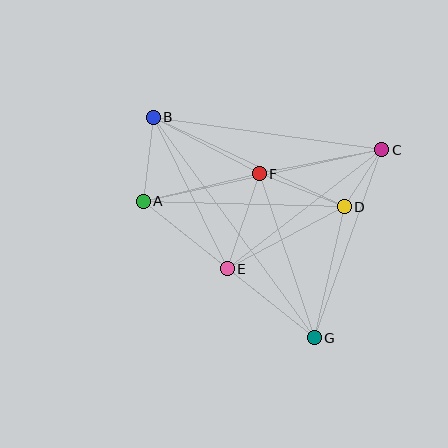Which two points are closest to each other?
Points C and D are closest to each other.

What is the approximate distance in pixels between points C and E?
The distance between C and E is approximately 195 pixels.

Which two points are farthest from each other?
Points B and G are farthest from each other.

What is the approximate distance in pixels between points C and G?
The distance between C and G is approximately 200 pixels.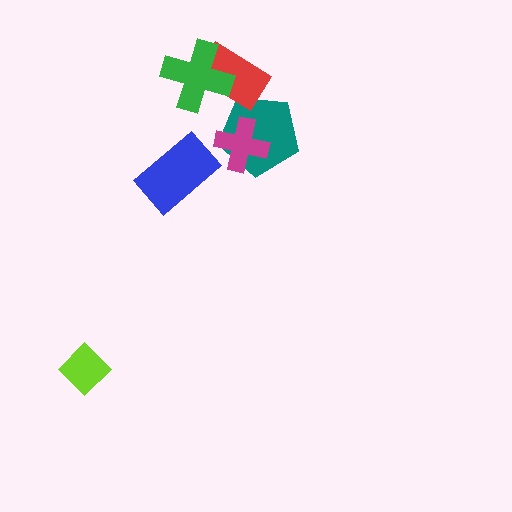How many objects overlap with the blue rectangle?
0 objects overlap with the blue rectangle.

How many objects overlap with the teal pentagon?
2 objects overlap with the teal pentagon.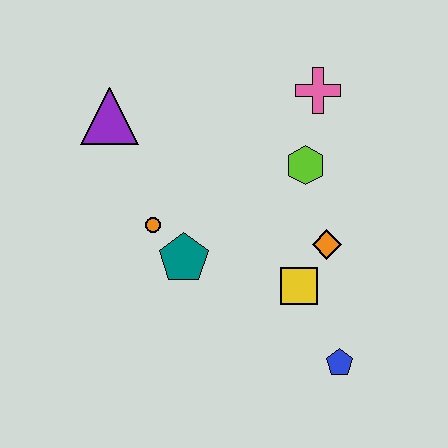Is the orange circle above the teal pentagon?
Yes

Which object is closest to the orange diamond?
The yellow square is closest to the orange diamond.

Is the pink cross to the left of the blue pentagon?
Yes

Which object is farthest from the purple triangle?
The blue pentagon is farthest from the purple triangle.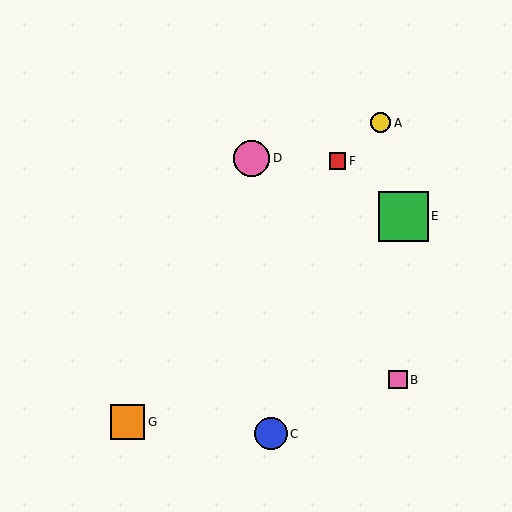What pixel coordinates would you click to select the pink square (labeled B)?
Click at (398, 380) to select the pink square B.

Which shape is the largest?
The green square (labeled E) is the largest.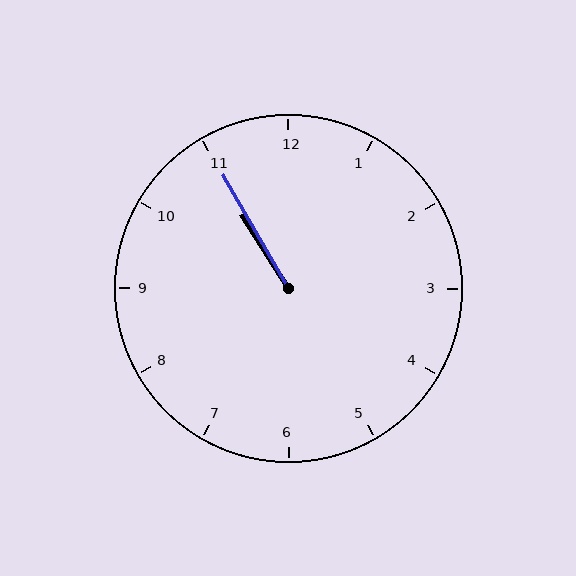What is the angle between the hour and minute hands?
Approximately 2 degrees.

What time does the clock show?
10:55.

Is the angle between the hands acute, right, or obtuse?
It is acute.